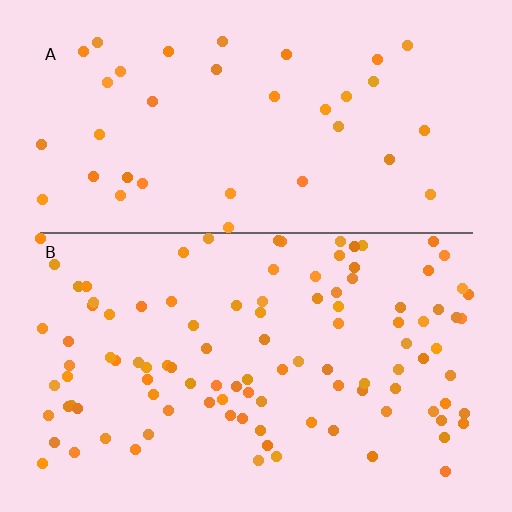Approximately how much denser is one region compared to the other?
Approximately 2.9× — region B over region A.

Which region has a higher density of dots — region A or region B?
B (the bottom).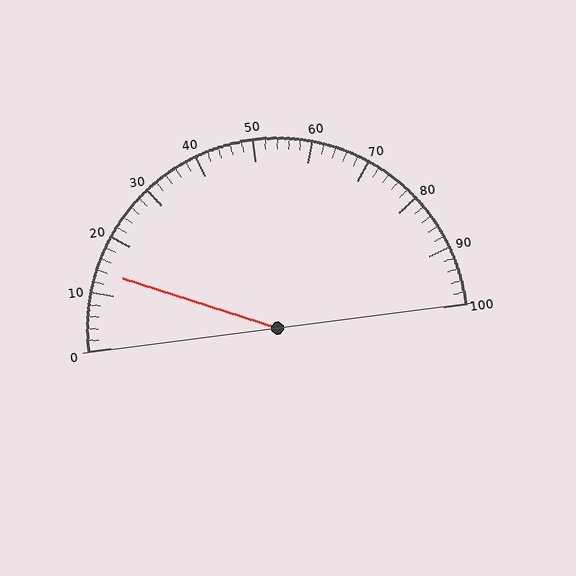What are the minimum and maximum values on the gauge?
The gauge ranges from 0 to 100.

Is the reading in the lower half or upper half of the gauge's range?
The reading is in the lower half of the range (0 to 100).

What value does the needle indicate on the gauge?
The needle indicates approximately 14.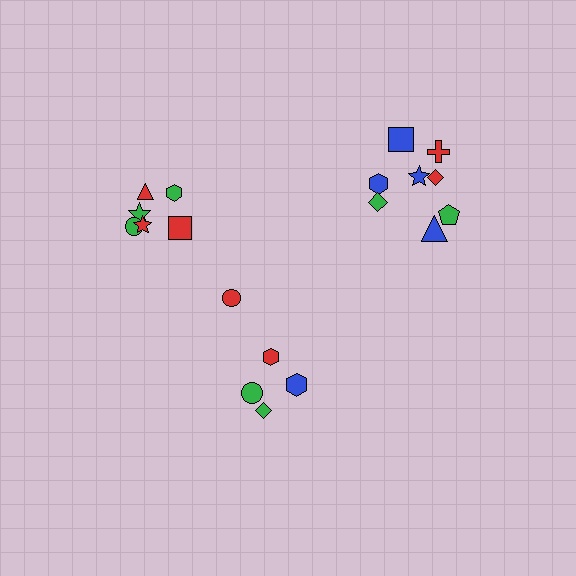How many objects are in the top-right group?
There are 8 objects.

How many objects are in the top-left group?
There are 6 objects.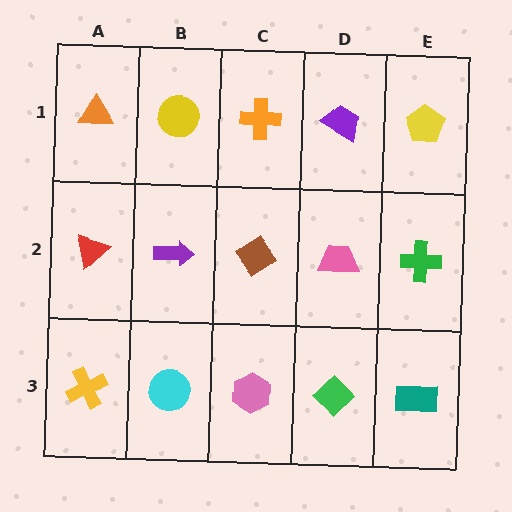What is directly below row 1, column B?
A purple arrow.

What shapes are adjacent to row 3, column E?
A green cross (row 2, column E), a green diamond (row 3, column D).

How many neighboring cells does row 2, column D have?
4.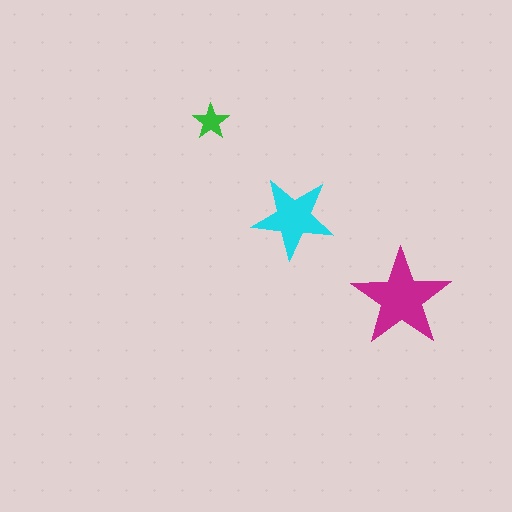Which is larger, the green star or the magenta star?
The magenta one.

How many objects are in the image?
There are 3 objects in the image.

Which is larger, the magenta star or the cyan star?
The magenta one.